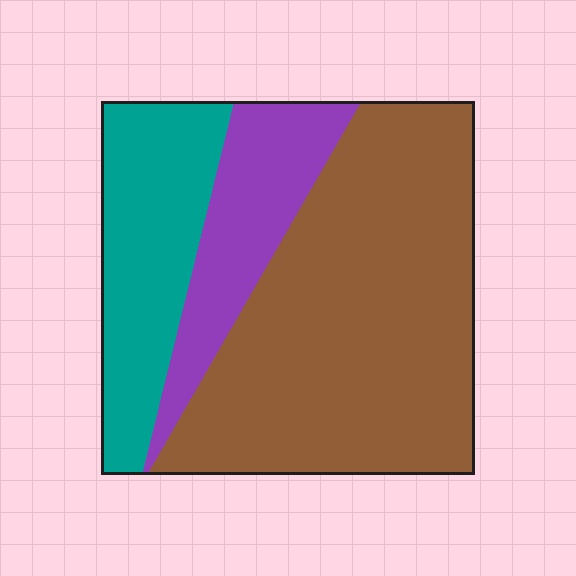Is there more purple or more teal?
Teal.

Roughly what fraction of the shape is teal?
Teal covers roughly 25% of the shape.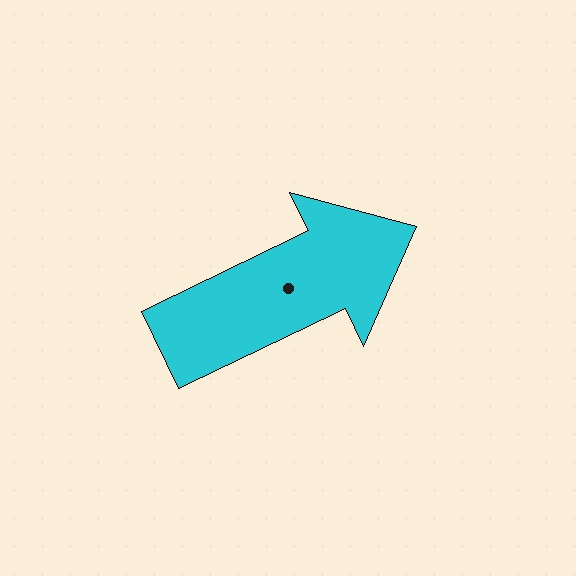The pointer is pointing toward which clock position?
Roughly 2 o'clock.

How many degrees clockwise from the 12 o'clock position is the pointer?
Approximately 64 degrees.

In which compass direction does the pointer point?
Northeast.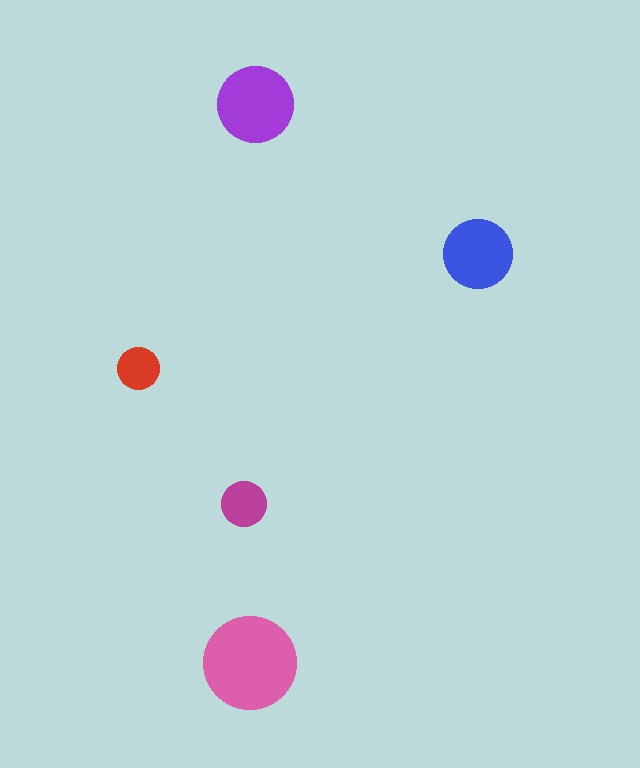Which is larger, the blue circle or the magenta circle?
The blue one.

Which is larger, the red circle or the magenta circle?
The magenta one.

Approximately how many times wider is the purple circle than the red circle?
About 2 times wider.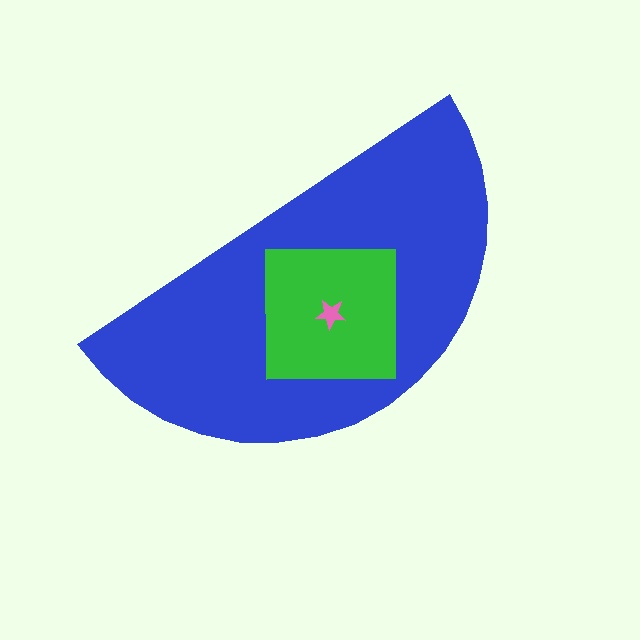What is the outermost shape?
The blue semicircle.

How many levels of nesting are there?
3.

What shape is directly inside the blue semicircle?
The green square.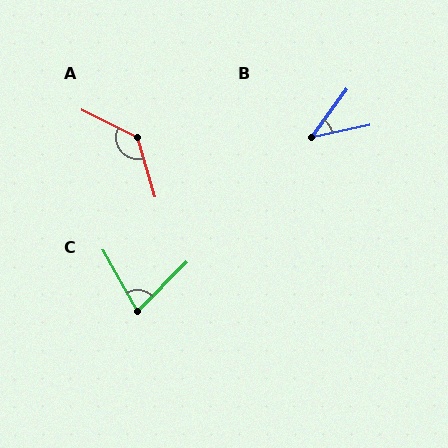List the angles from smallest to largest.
B (42°), C (75°), A (133°).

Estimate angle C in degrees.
Approximately 75 degrees.